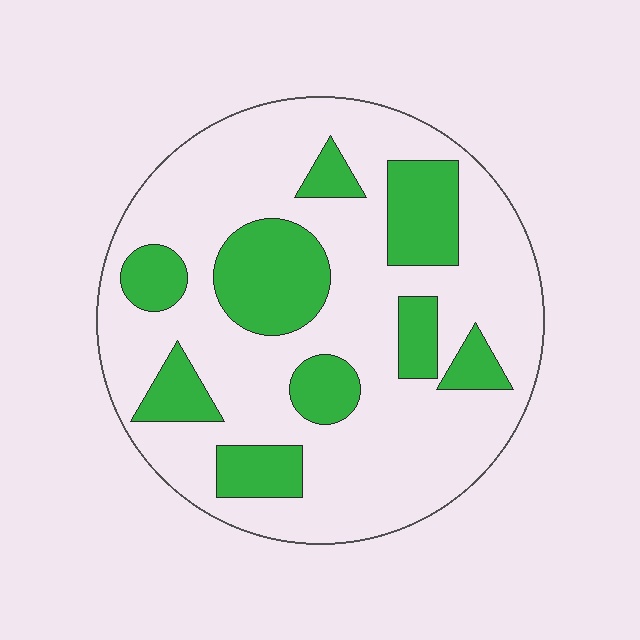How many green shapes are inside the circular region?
9.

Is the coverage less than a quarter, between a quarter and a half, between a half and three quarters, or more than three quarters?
Between a quarter and a half.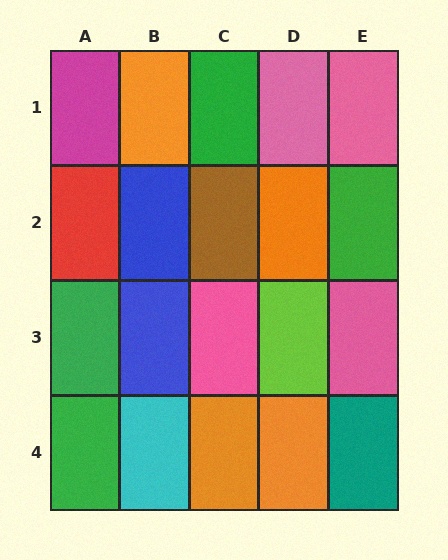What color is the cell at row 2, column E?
Green.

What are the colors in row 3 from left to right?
Green, blue, pink, lime, pink.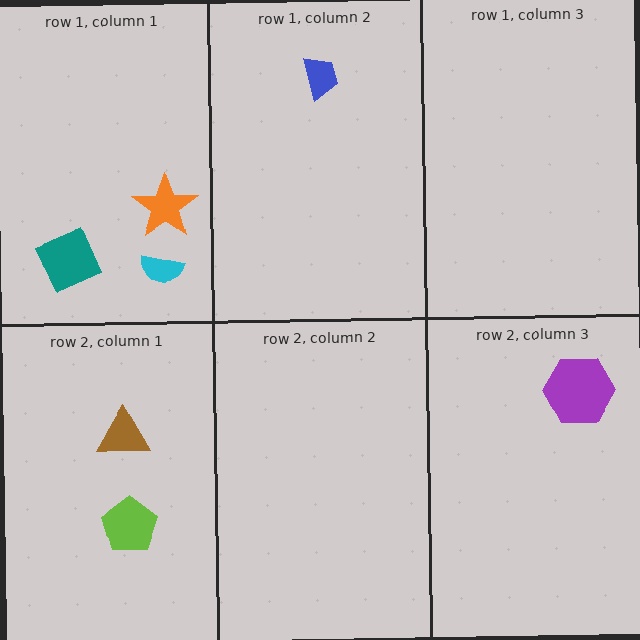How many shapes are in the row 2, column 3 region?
1.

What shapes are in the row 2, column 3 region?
The purple hexagon.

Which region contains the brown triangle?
The row 2, column 1 region.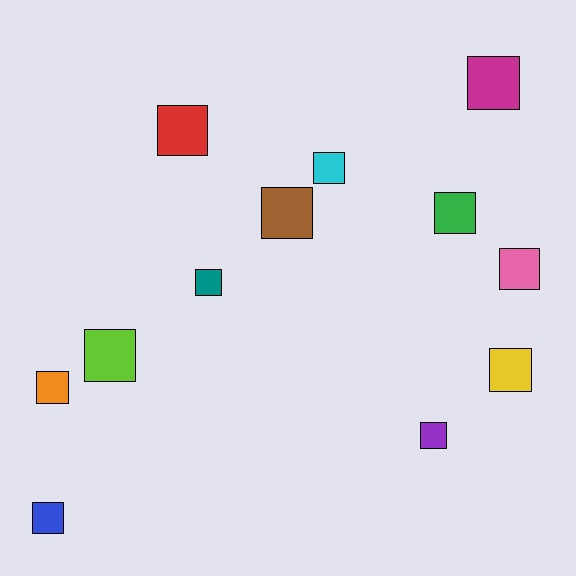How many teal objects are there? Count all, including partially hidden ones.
There is 1 teal object.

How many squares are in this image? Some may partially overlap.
There are 12 squares.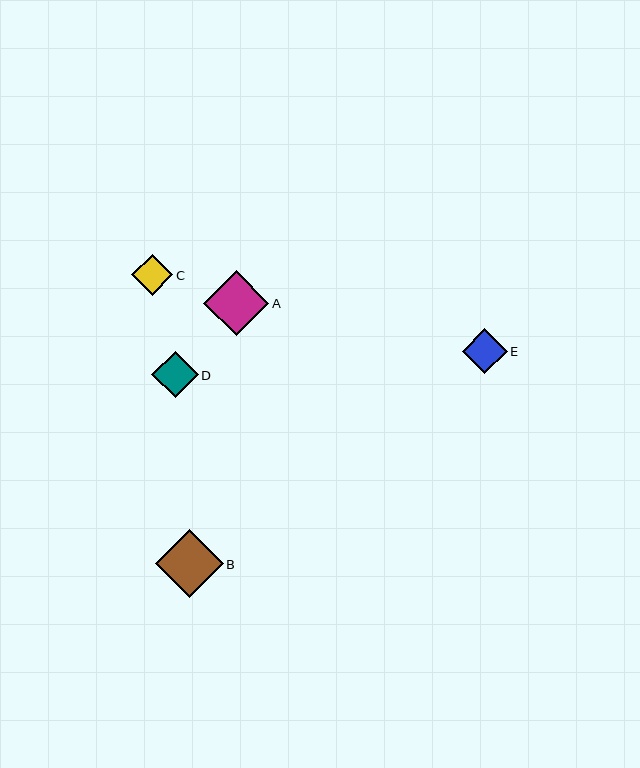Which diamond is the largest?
Diamond B is the largest with a size of approximately 68 pixels.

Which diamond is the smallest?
Diamond C is the smallest with a size of approximately 41 pixels.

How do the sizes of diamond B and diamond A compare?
Diamond B and diamond A are approximately the same size.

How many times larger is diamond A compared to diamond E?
Diamond A is approximately 1.4 times the size of diamond E.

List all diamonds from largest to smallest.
From largest to smallest: B, A, D, E, C.